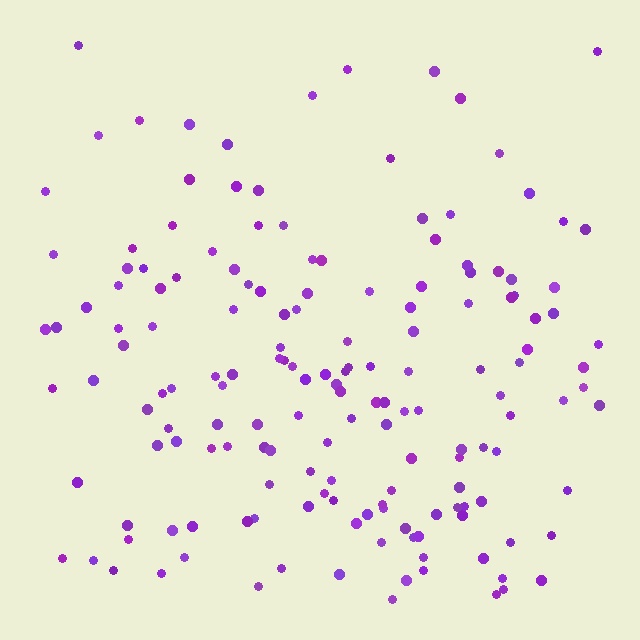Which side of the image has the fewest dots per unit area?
The top.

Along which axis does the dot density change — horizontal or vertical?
Vertical.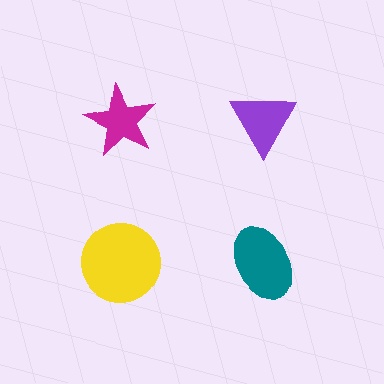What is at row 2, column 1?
A yellow circle.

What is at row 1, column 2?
A purple triangle.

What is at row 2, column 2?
A teal ellipse.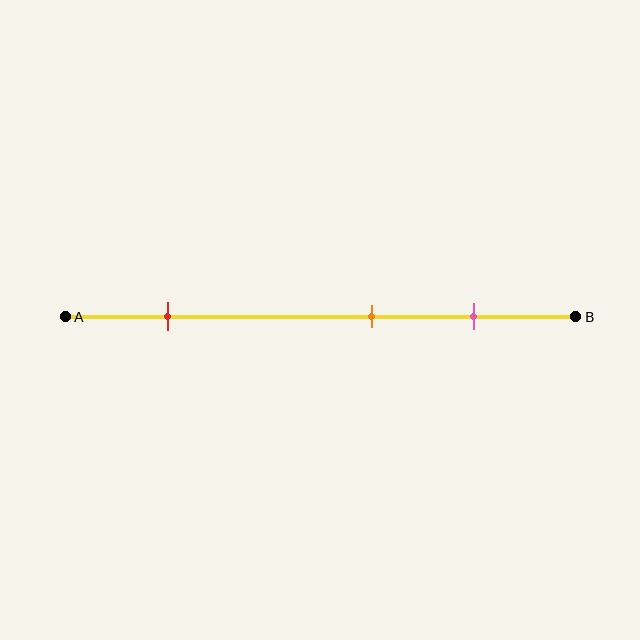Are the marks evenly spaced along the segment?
No, the marks are not evenly spaced.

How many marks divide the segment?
There are 3 marks dividing the segment.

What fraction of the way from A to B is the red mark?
The red mark is approximately 20% (0.2) of the way from A to B.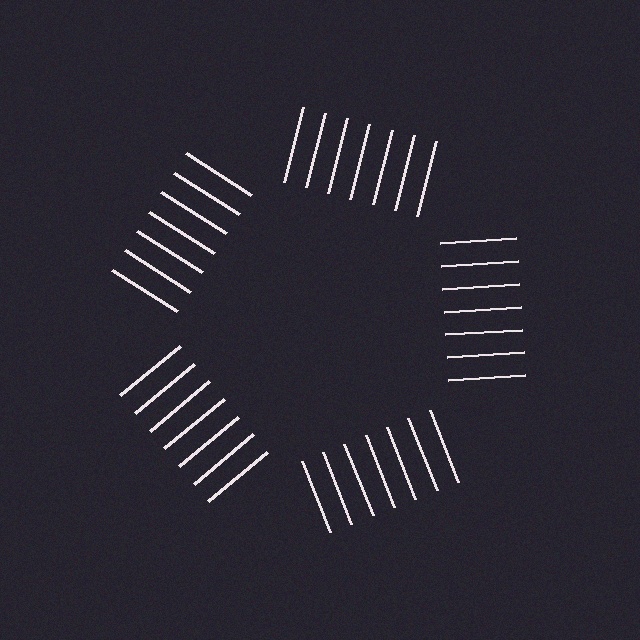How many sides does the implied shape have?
5 sides — the line-ends trace a pentagon.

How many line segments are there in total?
35 — 7 along each of the 5 edges.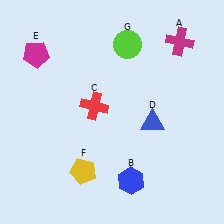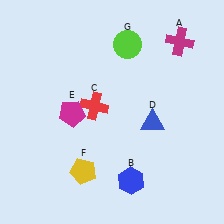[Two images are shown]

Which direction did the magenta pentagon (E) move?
The magenta pentagon (E) moved down.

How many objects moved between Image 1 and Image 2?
1 object moved between the two images.